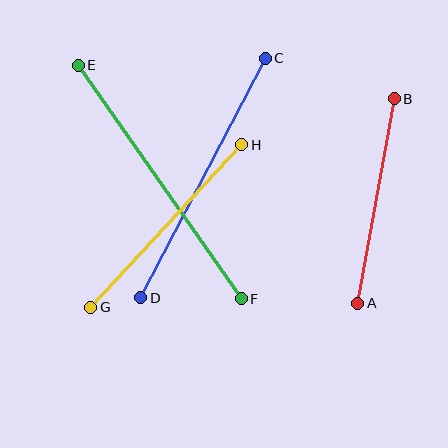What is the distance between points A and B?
The distance is approximately 207 pixels.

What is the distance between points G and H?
The distance is approximately 222 pixels.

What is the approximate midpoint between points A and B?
The midpoint is at approximately (376, 201) pixels.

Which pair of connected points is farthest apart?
Points E and F are farthest apart.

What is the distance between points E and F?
The distance is approximately 285 pixels.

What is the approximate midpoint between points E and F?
The midpoint is at approximately (160, 182) pixels.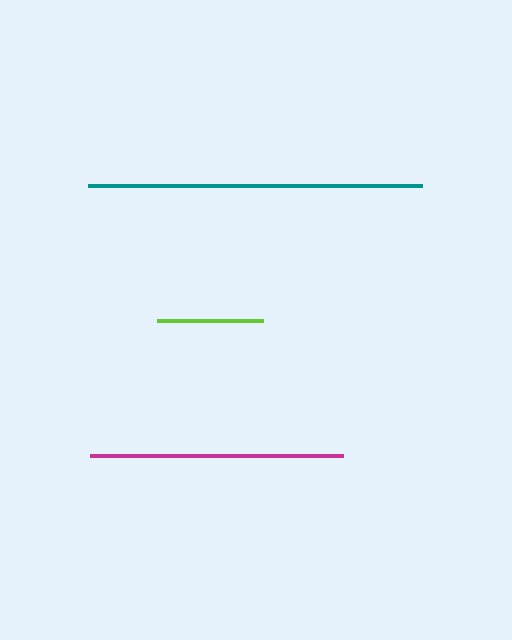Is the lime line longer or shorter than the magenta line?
The magenta line is longer than the lime line.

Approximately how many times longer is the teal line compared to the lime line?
The teal line is approximately 3.1 times the length of the lime line.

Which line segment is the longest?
The teal line is the longest at approximately 333 pixels.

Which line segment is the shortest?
The lime line is the shortest at approximately 107 pixels.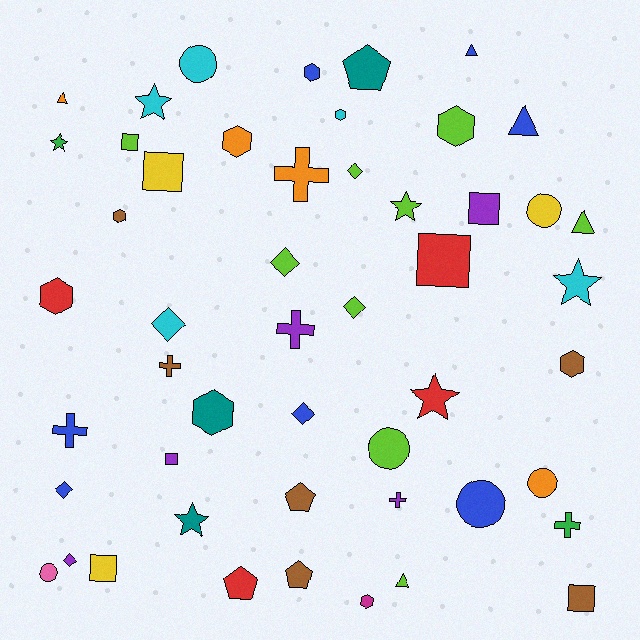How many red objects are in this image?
There are 4 red objects.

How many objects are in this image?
There are 50 objects.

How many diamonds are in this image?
There are 7 diamonds.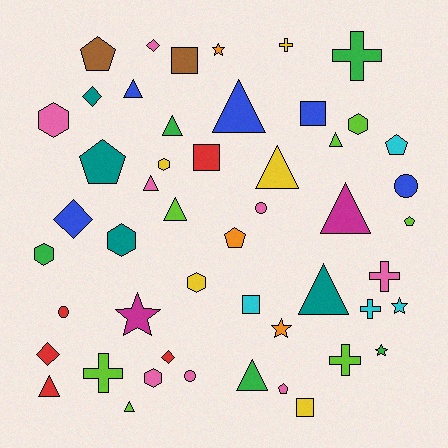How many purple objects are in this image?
There are no purple objects.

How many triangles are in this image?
There are 12 triangles.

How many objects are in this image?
There are 50 objects.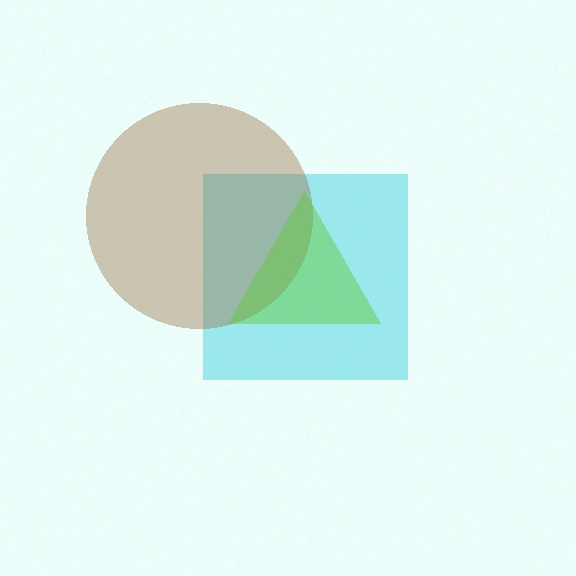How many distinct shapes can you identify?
There are 3 distinct shapes: a cyan square, a brown circle, a lime triangle.